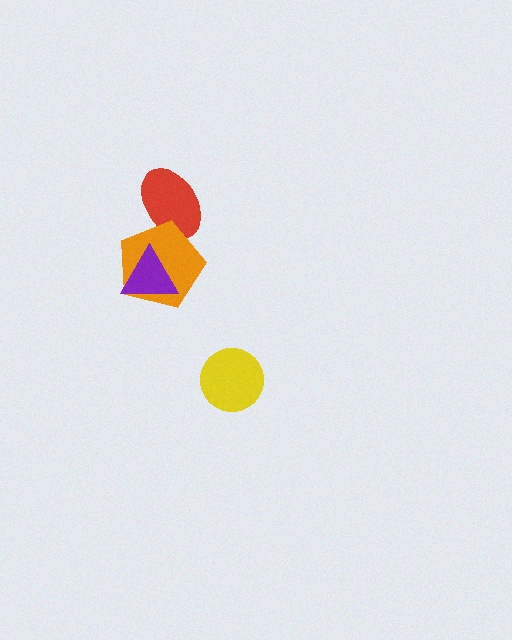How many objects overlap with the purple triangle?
1 object overlaps with the purple triangle.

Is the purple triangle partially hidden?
No, no other shape covers it.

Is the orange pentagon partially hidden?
Yes, it is partially covered by another shape.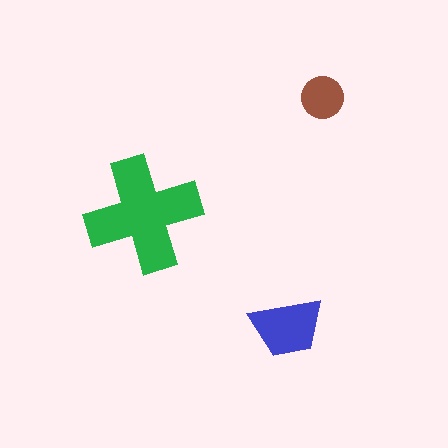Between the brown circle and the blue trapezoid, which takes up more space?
The blue trapezoid.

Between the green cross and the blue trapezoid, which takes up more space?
The green cross.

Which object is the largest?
The green cross.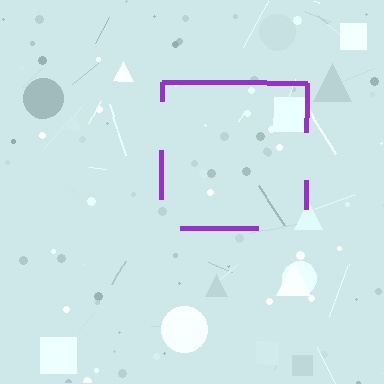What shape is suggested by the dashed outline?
The dashed outline suggests a square.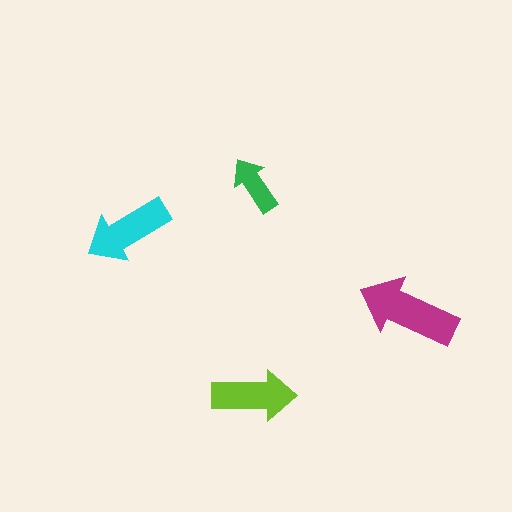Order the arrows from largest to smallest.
the magenta one, the cyan one, the lime one, the green one.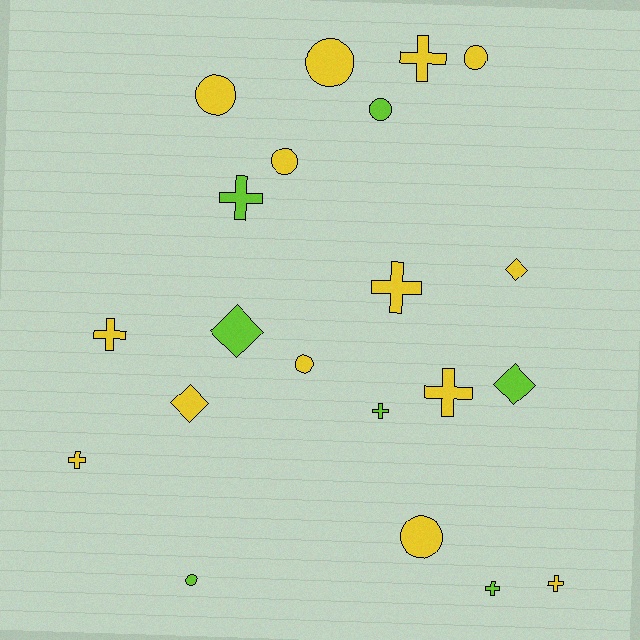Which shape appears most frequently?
Cross, with 9 objects.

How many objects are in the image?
There are 21 objects.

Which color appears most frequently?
Yellow, with 14 objects.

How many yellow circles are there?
There are 6 yellow circles.